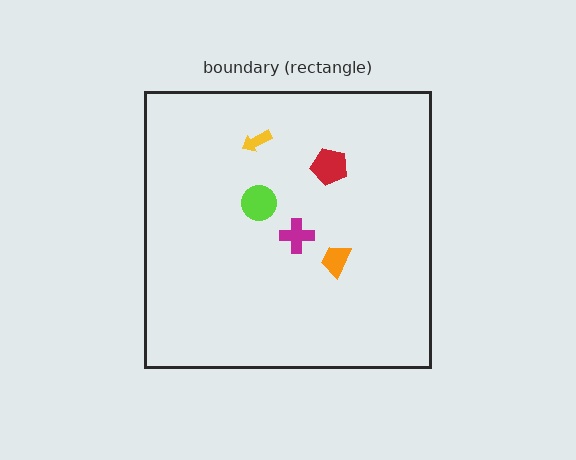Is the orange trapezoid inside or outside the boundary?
Inside.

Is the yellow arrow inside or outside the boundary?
Inside.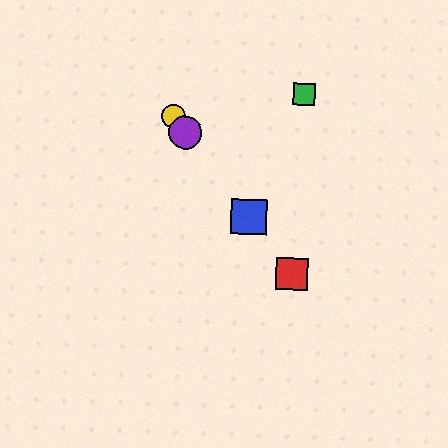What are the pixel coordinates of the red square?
The red square is at (292, 274).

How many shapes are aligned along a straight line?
4 shapes (the red square, the blue square, the yellow circle, the purple circle) are aligned along a straight line.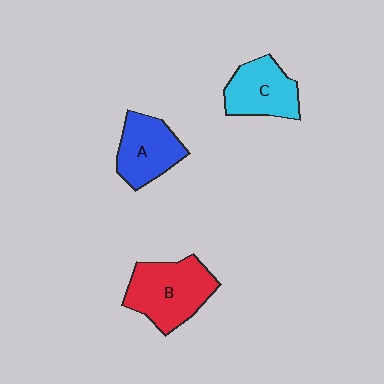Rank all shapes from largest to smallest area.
From largest to smallest: B (red), A (blue), C (cyan).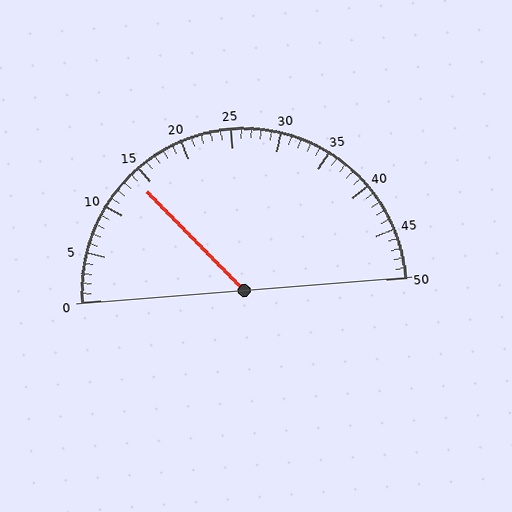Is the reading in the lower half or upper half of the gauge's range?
The reading is in the lower half of the range (0 to 50).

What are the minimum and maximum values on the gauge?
The gauge ranges from 0 to 50.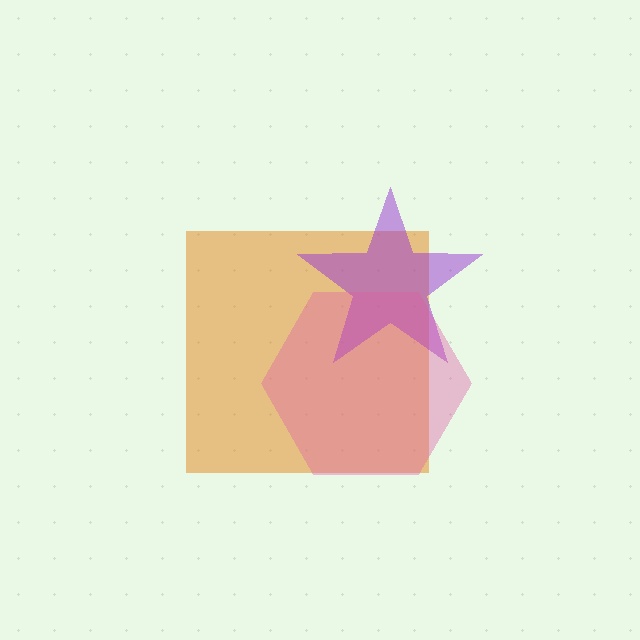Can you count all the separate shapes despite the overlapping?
Yes, there are 3 separate shapes.